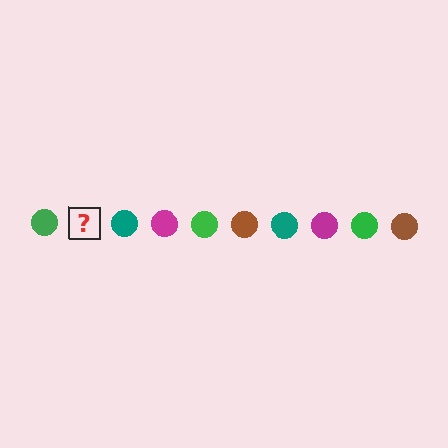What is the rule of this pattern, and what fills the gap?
The rule is that the pattern cycles through green, brown, teal, magenta circles. The gap should be filled with a brown circle.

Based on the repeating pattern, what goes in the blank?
The blank should be a brown circle.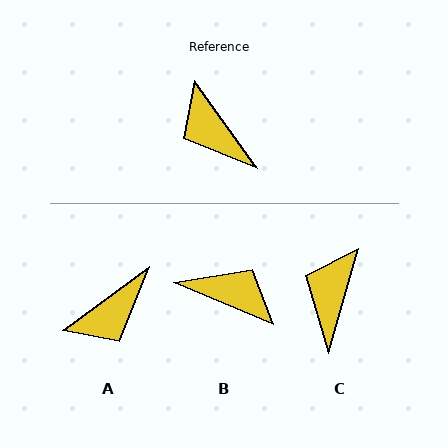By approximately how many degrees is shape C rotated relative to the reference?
Approximately 52 degrees clockwise.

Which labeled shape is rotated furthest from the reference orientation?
B, about 148 degrees away.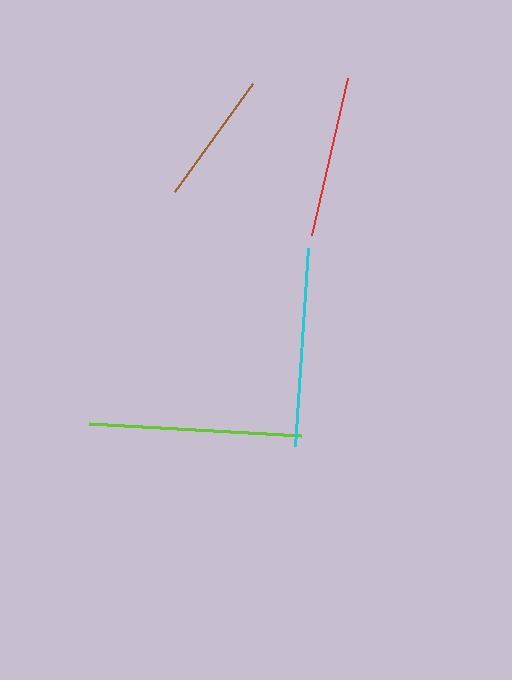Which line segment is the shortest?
The brown line is the shortest at approximately 133 pixels.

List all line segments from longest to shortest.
From longest to shortest: lime, cyan, red, brown.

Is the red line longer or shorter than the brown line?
The red line is longer than the brown line.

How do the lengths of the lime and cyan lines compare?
The lime and cyan lines are approximately the same length.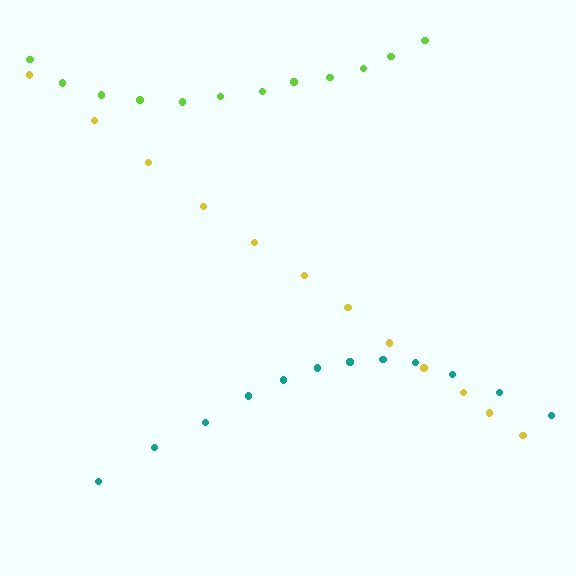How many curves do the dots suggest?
There are 3 distinct paths.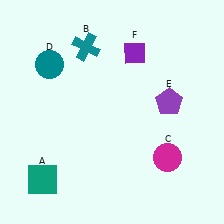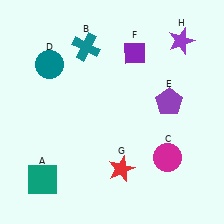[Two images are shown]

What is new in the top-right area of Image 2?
A purple star (H) was added in the top-right area of Image 2.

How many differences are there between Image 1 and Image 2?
There are 2 differences between the two images.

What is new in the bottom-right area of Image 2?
A red star (G) was added in the bottom-right area of Image 2.